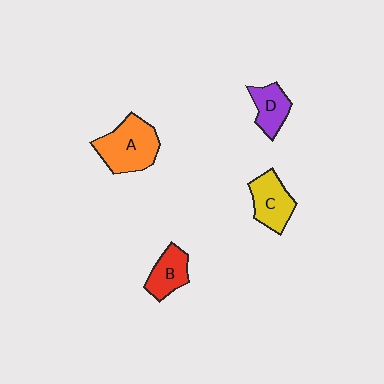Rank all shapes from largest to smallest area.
From largest to smallest: A (orange), C (yellow), B (red), D (purple).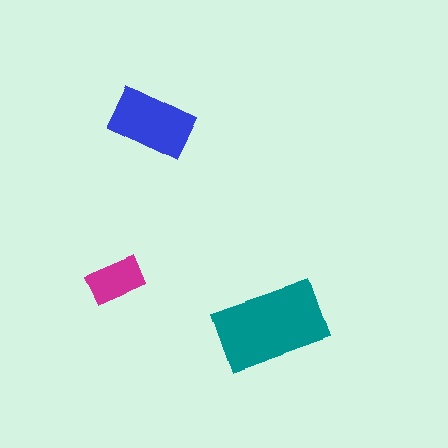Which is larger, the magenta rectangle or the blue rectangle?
The blue one.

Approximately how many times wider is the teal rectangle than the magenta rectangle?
About 2 times wider.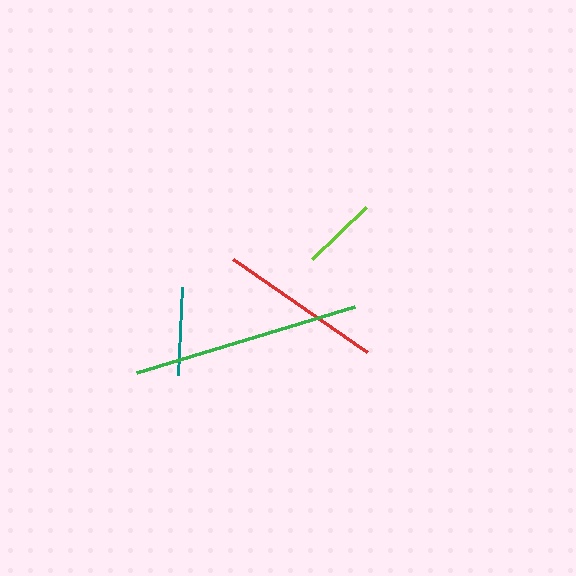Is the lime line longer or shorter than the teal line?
The teal line is longer than the lime line.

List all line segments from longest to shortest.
From longest to shortest: green, red, teal, lime.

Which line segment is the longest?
The green line is the longest at approximately 228 pixels.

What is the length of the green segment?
The green segment is approximately 228 pixels long.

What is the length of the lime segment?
The lime segment is approximately 76 pixels long.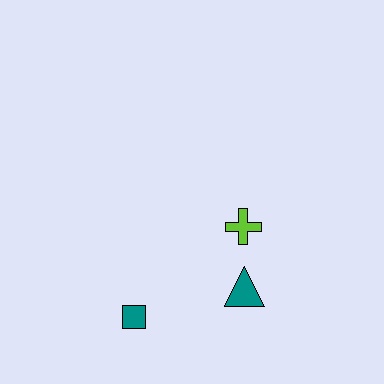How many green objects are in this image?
There are no green objects.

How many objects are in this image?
There are 3 objects.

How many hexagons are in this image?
There are no hexagons.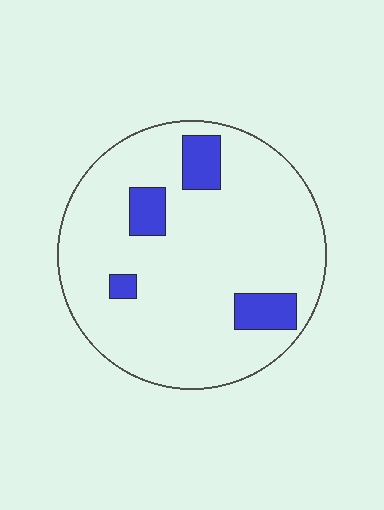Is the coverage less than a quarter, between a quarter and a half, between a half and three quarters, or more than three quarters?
Less than a quarter.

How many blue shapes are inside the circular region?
4.